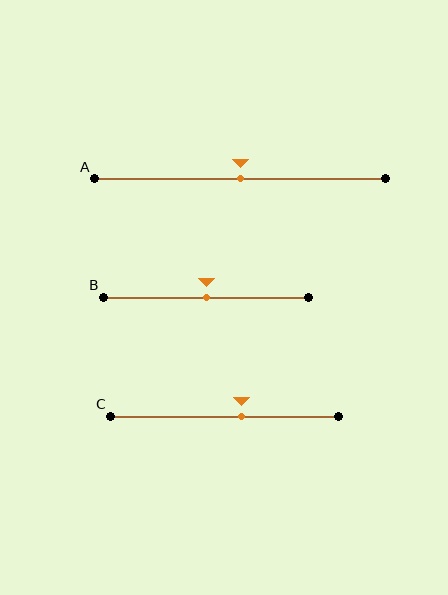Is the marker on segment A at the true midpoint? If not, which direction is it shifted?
Yes, the marker on segment A is at the true midpoint.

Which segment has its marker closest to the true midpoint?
Segment A has its marker closest to the true midpoint.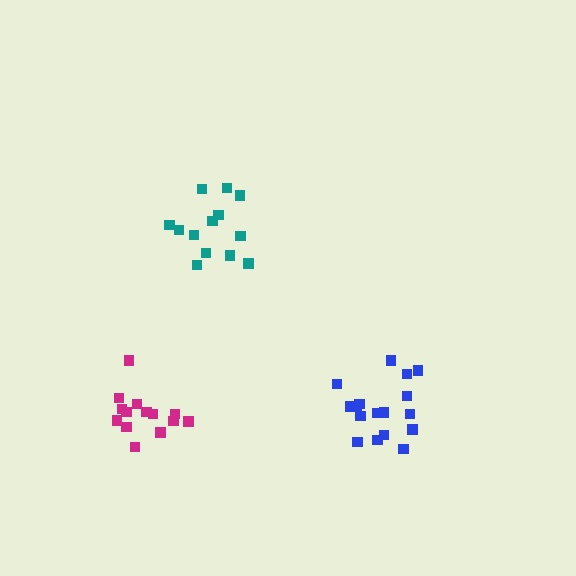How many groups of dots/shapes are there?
There are 3 groups.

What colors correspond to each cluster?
The clusters are colored: teal, magenta, blue.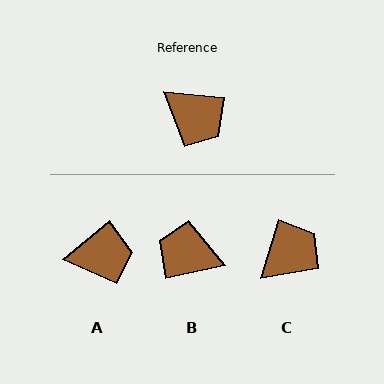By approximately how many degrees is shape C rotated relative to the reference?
Approximately 79 degrees counter-clockwise.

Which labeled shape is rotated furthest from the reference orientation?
B, about 162 degrees away.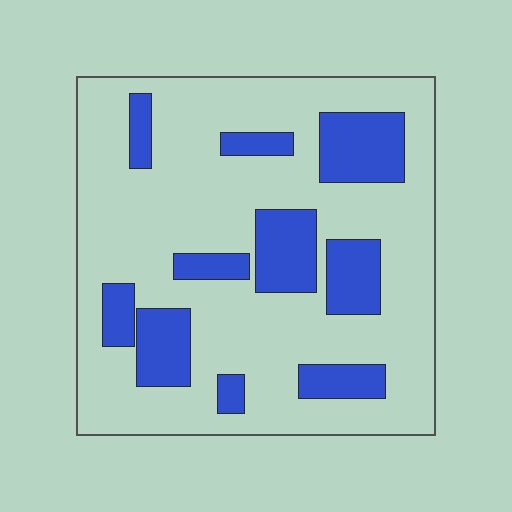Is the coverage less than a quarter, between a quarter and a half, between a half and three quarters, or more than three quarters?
Less than a quarter.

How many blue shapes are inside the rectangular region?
10.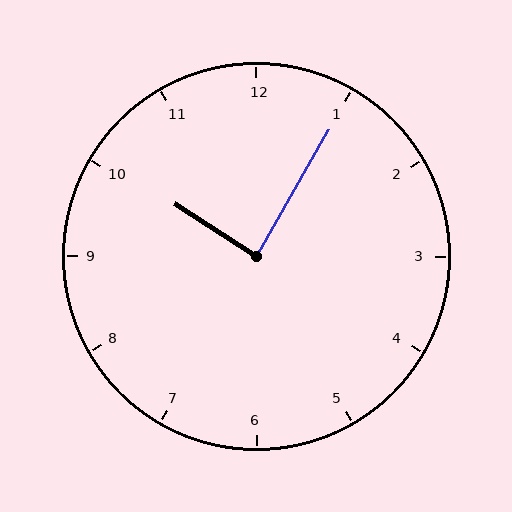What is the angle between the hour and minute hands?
Approximately 88 degrees.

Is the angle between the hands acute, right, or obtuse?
It is right.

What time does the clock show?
10:05.